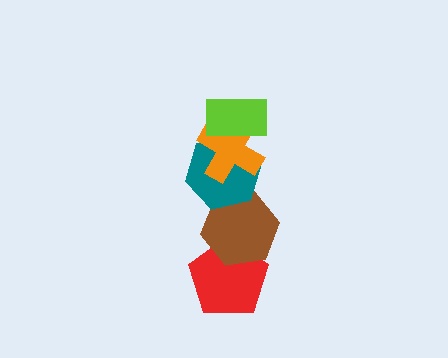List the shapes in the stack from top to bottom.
From top to bottom: the lime rectangle, the orange cross, the teal hexagon, the brown hexagon, the red pentagon.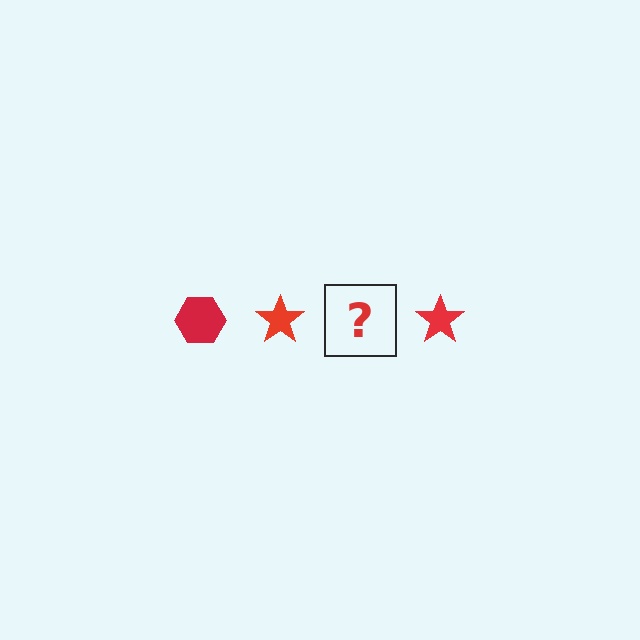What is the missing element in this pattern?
The missing element is a red hexagon.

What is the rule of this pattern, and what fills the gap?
The rule is that the pattern cycles through hexagon, star shapes in red. The gap should be filled with a red hexagon.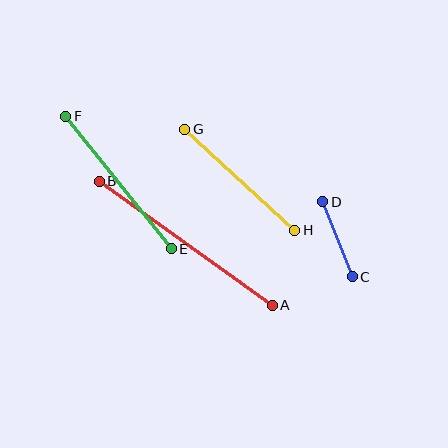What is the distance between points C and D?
The distance is approximately 80 pixels.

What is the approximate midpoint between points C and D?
The midpoint is at approximately (338, 239) pixels.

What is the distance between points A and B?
The distance is approximately 213 pixels.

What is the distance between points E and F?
The distance is approximately 169 pixels.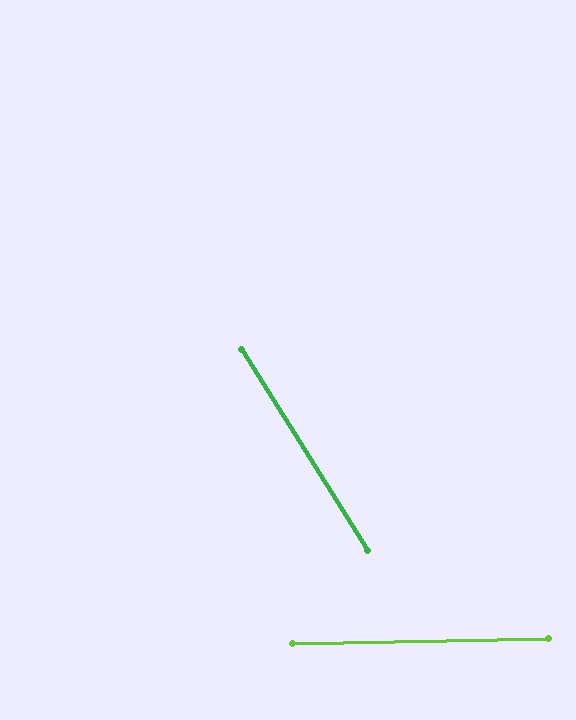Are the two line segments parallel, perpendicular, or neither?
Neither parallel nor perpendicular — they differ by about 59°.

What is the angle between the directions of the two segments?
Approximately 59 degrees.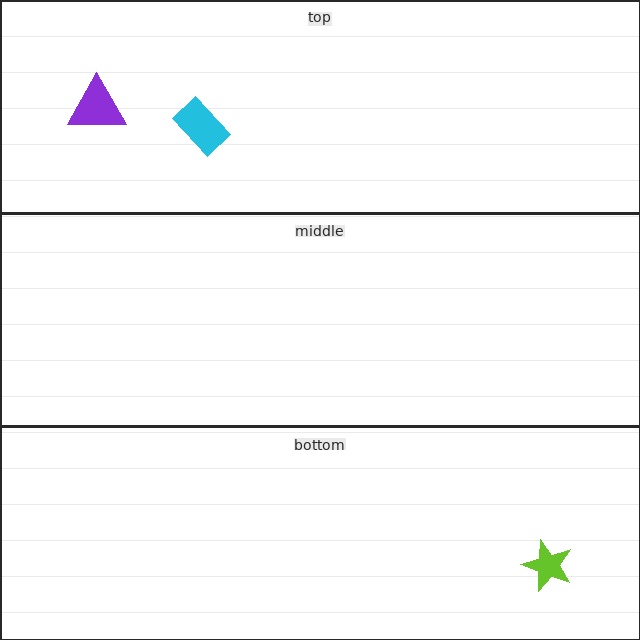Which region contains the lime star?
The bottom region.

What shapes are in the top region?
The cyan rectangle, the purple triangle.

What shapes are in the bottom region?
The lime star.